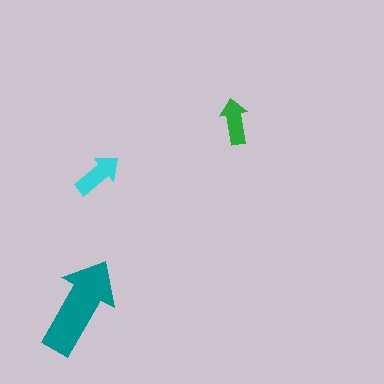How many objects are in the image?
There are 3 objects in the image.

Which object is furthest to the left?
The teal arrow is leftmost.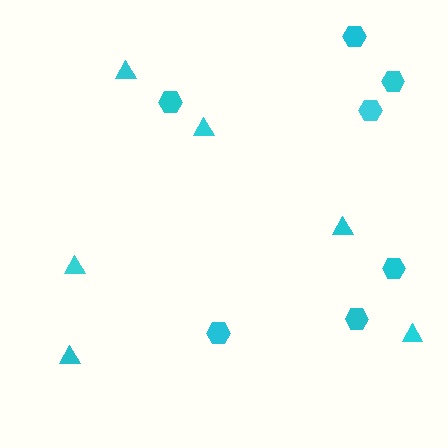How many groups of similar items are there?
There are 2 groups: one group of triangles (6) and one group of hexagons (7).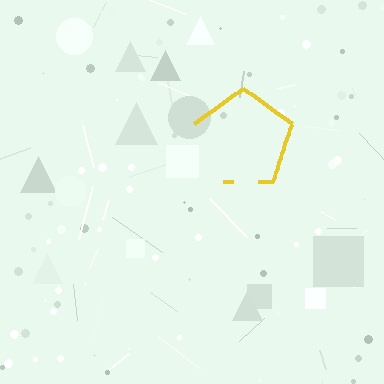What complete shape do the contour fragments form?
The contour fragments form a pentagon.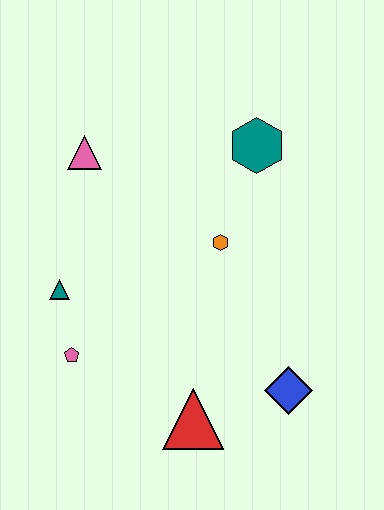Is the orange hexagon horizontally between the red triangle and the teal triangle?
No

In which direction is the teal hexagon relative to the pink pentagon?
The teal hexagon is above the pink pentagon.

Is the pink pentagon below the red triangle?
No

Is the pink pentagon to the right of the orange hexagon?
No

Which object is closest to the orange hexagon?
The teal hexagon is closest to the orange hexagon.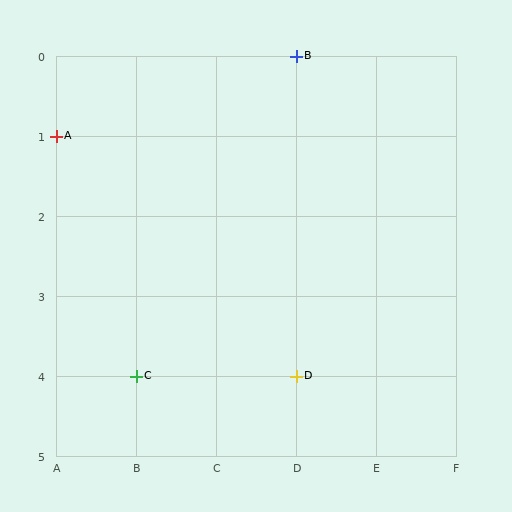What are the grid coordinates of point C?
Point C is at grid coordinates (B, 4).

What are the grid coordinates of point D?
Point D is at grid coordinates (D, 4).